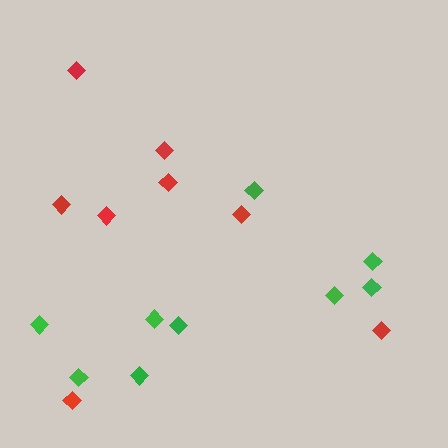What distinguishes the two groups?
There are 2 groups: one group of red diamonds (8) and one group of green diamonds (9).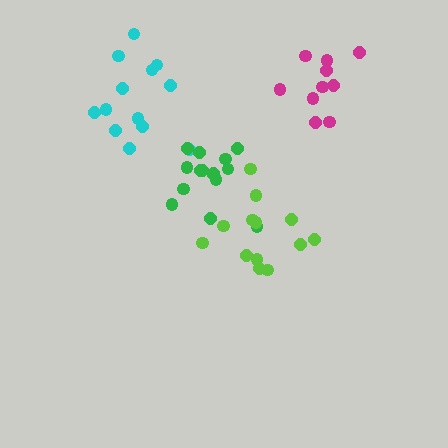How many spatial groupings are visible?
There are 4 spatial groupings.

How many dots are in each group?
Group 1: 13 dots, Group 2: 15 dots, Group 3: 10 dots, Group 4: 13 dots (51 total).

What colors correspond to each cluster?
The clusters are colored: cyan, green, magenta, lime.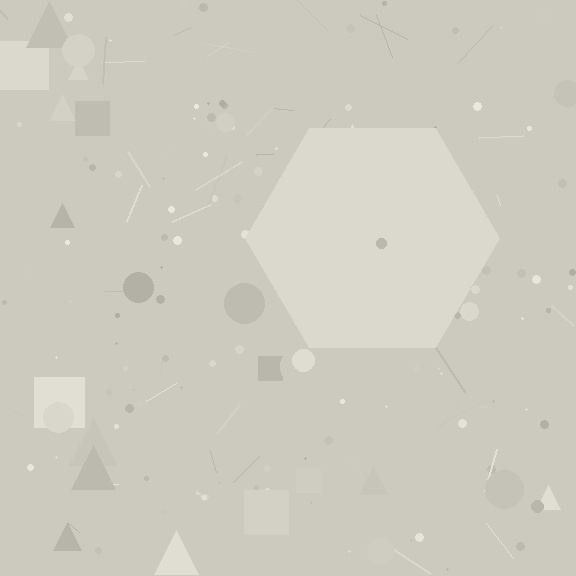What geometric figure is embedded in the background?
A hexagon is embedded in the background.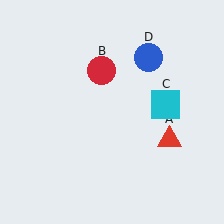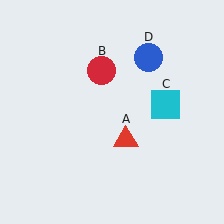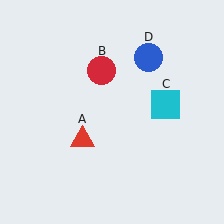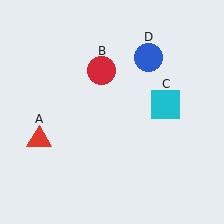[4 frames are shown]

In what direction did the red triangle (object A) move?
The red triangle (object A) moved left.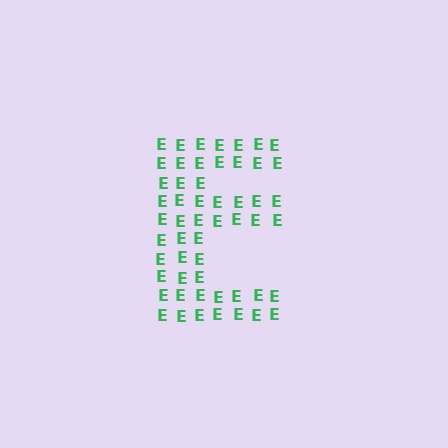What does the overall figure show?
The overall figure shows the letter E.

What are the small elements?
The small elements are letter E's.